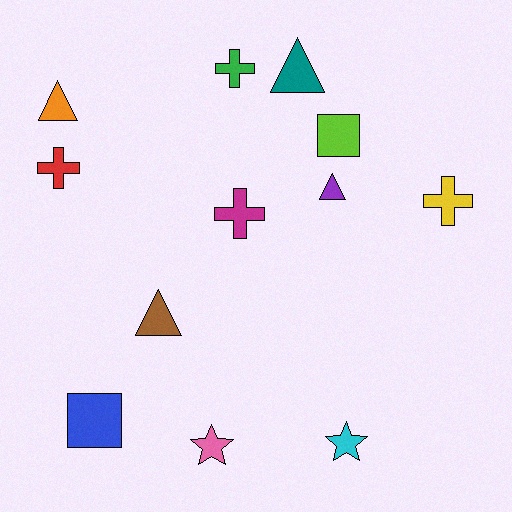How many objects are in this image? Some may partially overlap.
There are 12 objects.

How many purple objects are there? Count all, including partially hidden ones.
There is 1 purple object.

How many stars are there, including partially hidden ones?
There are 2 stars.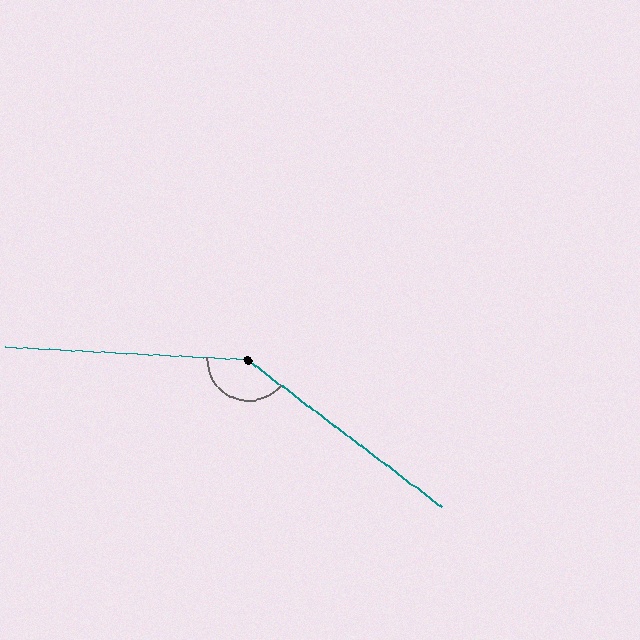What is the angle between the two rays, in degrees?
Approximately 146 degrees.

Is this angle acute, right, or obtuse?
It is obtuse.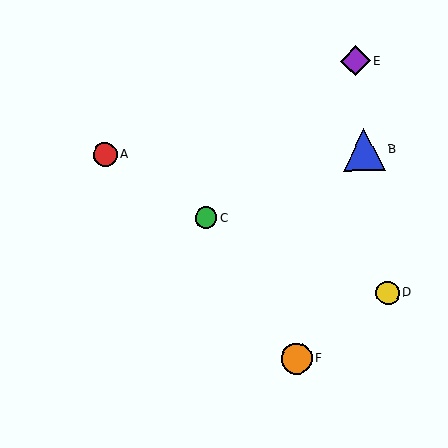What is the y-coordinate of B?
Object B is at y≈150.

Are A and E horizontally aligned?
No, A is at y≈155 and E is at y≈61.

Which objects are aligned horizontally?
Objects A, B are aligned horizontally.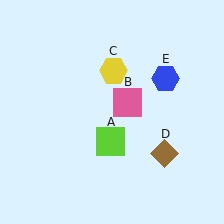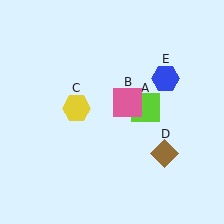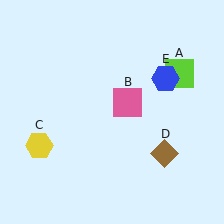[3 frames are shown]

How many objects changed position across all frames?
2 objects changed position: lime square (object A), yellow hexagon (object C).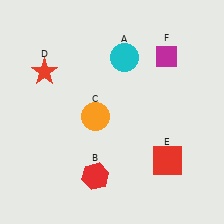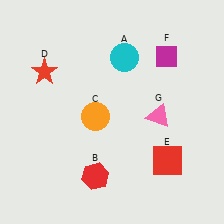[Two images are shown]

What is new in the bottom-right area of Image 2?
A pink triangle (G) was added in the bottom-right area of Image 2.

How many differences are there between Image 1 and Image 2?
There is 1 difference between the two images.